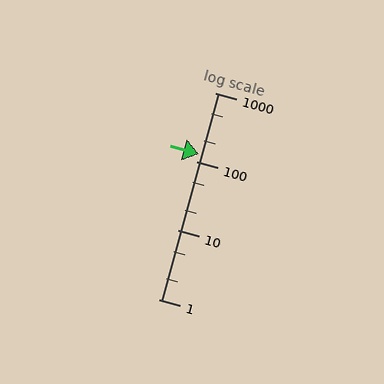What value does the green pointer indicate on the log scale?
The pointer indicates approximately 130.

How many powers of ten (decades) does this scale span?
The scale spans 3 decades, from 1 to 1000.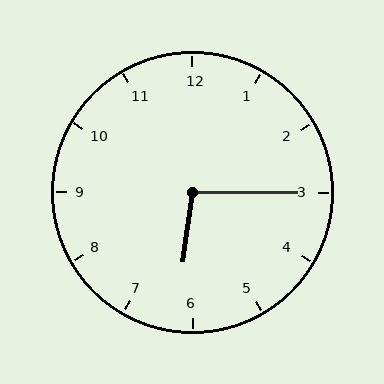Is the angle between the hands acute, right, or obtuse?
It is obtuse.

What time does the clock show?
6:15.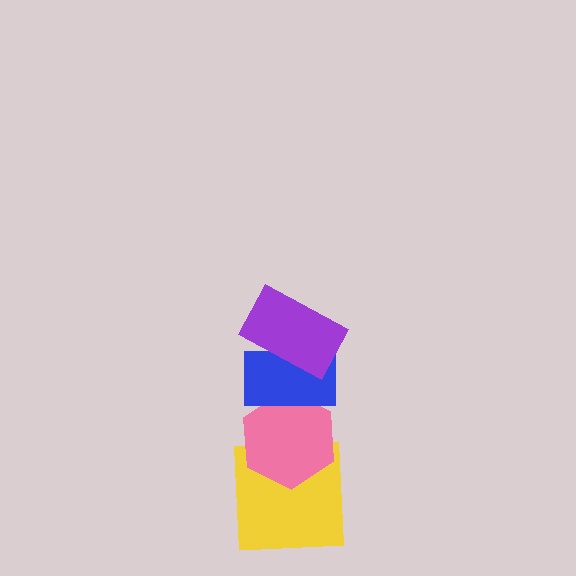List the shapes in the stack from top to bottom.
From top to bottom: the purple rectangle, the blue rectangle, the pink hexagon, the yellow square.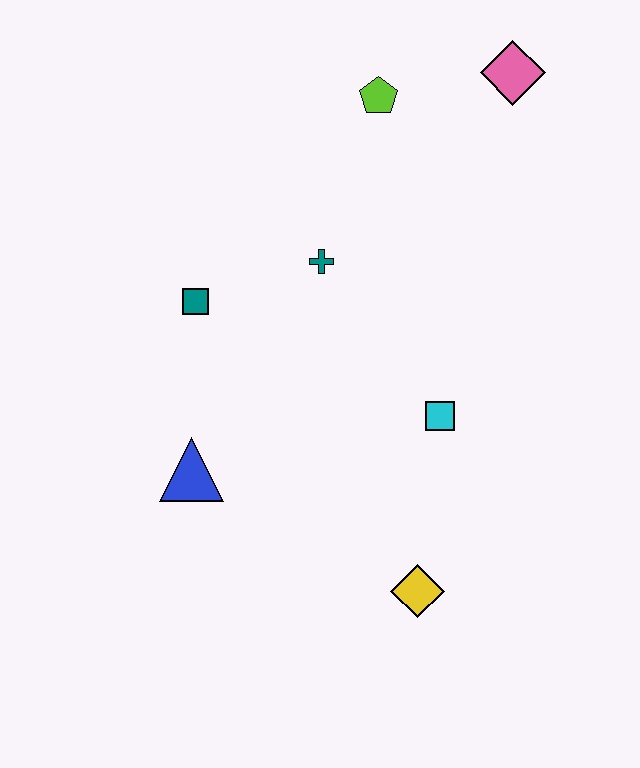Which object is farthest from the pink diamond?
The yellow diamond is farthest from the pink diamond.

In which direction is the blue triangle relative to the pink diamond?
The blue triangle is below the pink diamond.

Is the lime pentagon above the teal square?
Yes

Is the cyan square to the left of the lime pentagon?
No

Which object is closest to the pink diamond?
The lime pentagon is closest to the pink diamond.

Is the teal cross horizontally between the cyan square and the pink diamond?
No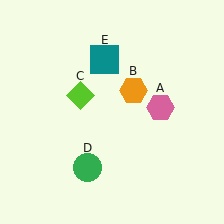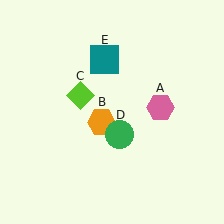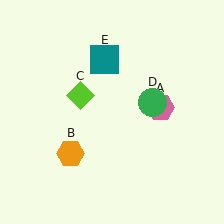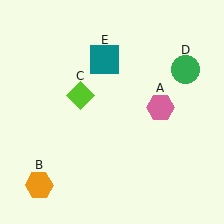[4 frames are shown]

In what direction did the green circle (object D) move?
The green circle (object D) moved up and to the right.